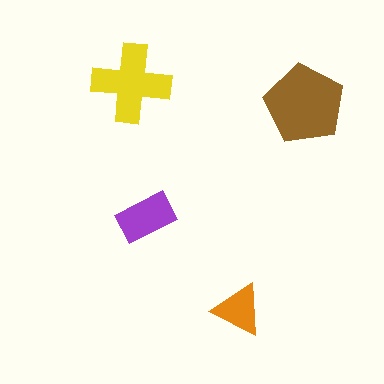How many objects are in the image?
There are 4 objects in the image.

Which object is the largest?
The brown pentagon.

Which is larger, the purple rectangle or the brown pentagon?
The brown pentagon.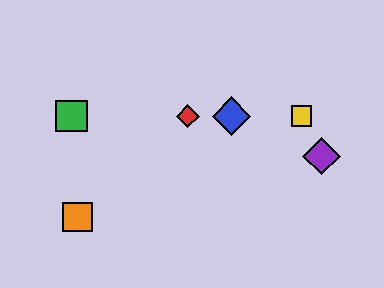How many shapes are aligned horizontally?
4 shapes (the red diamond, the blue diamond, the green square, the yellow square) are aligned horizontally.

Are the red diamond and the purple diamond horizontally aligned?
No, the red diamond is at y≈116 and the purple diamond is at y≈156.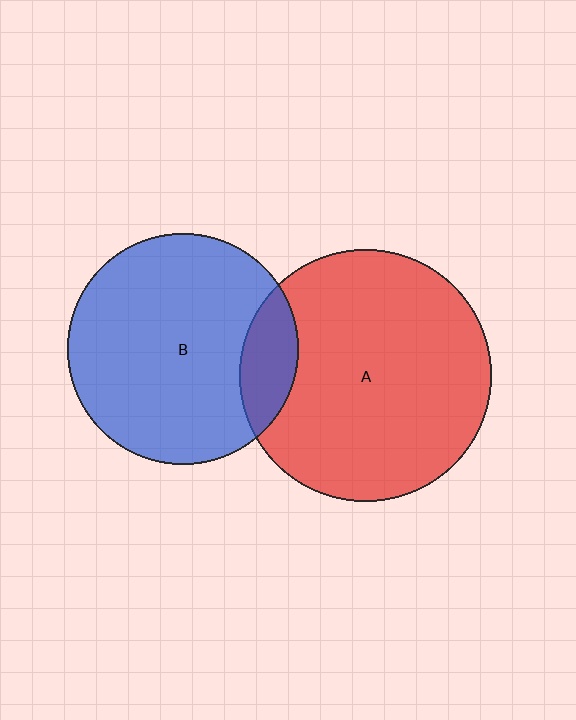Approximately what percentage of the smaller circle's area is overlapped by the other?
Approximately 15%.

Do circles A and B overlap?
Yes.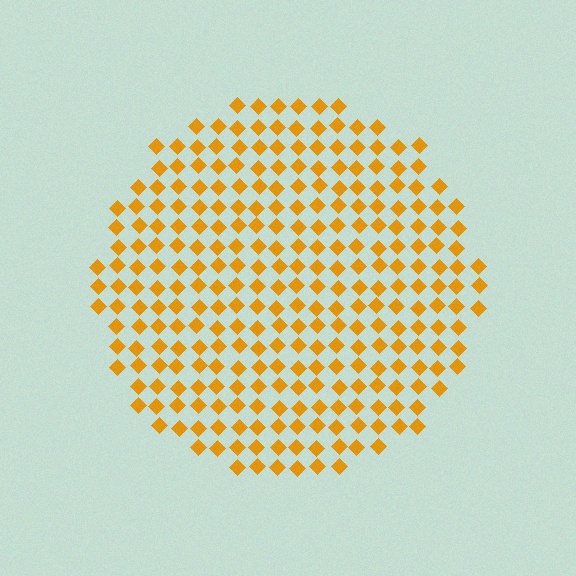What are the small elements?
The small elements are diamonds.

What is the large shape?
The large shape is a circle.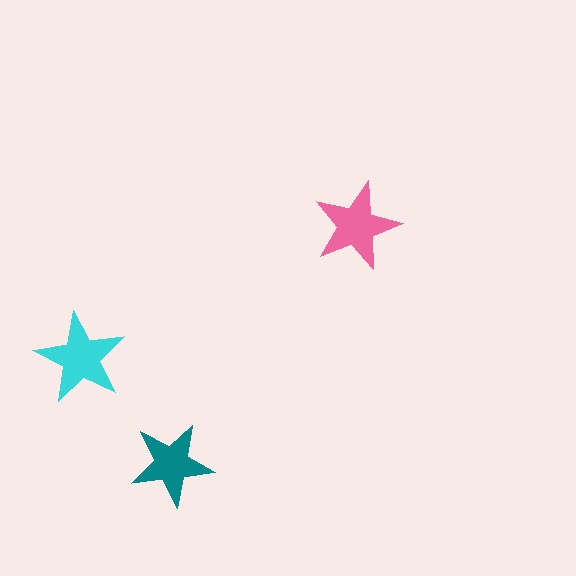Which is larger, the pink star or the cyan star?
The cyan one.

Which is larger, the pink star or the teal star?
The pink one.